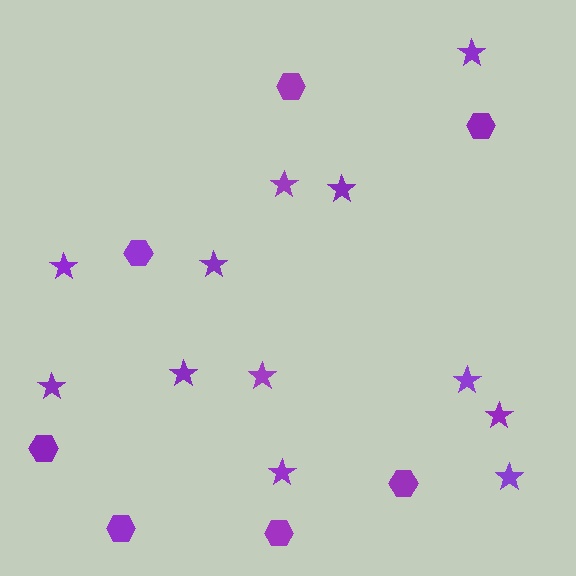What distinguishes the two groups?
There are 2 groups: one group of hexagons (7) and one group of stars (12).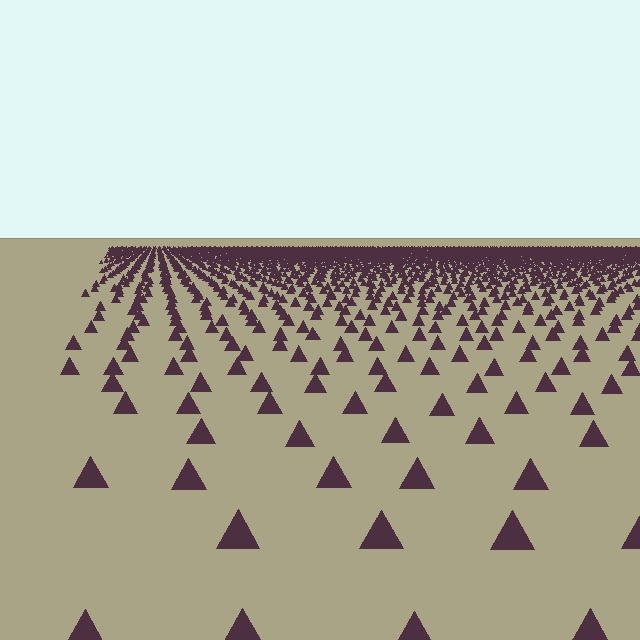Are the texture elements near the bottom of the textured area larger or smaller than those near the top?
Larger. Near the bottom, elements are closer to the viewer and appear at a bigger on-screen size.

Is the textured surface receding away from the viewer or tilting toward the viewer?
The surface is receding away from the viewer. Texture elements get smaller and denser toward the top.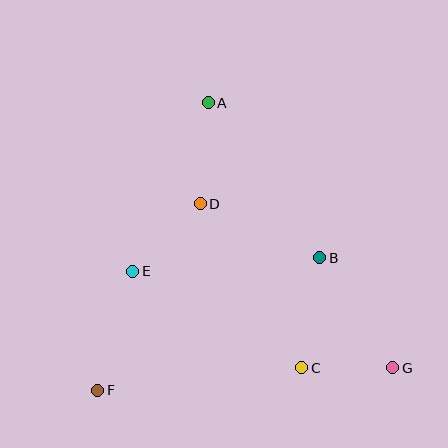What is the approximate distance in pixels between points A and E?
The distance between A and E is approximately 185 pixels.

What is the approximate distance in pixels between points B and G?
The distance between B and G is approximately 132 pixels.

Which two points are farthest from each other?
Points A and G are farthest from each other.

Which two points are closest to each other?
Points C and G are closest to each other.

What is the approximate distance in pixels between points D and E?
The distance between D and E is approximately 96 pixels.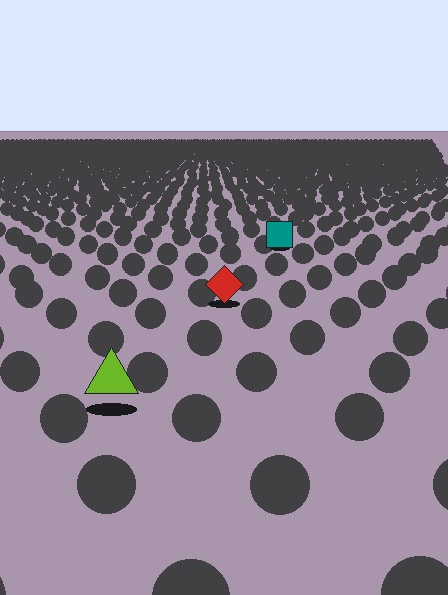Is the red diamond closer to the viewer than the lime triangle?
No. The lime triangle is closer — you can tell from the texture gradient: the ground texture is coarser near it.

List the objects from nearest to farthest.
From nearest to farthest: the lime triangle, the red diamond, the teal square.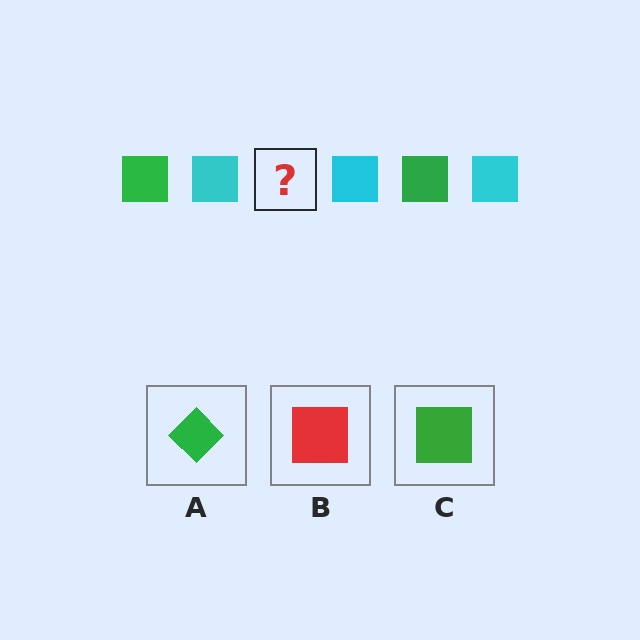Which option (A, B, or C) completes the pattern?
C.